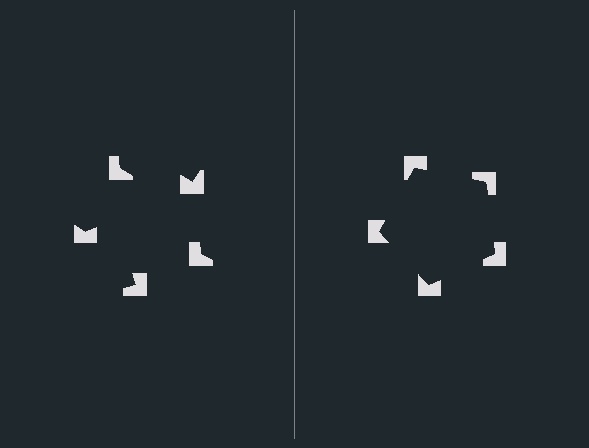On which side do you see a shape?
An illusory pentagon appears on the right side. On the left side the wedge cuts are rotated, so no coherent shape forms.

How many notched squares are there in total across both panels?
10 — 5 on each side.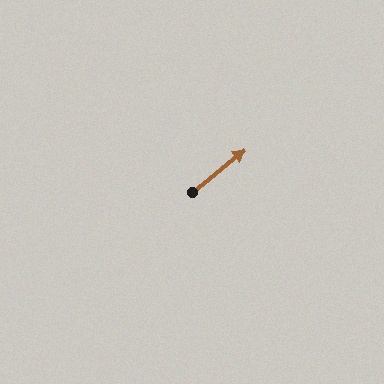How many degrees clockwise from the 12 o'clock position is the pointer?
Approximately 51 degrees.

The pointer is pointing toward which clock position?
Roughly 2 o'clock.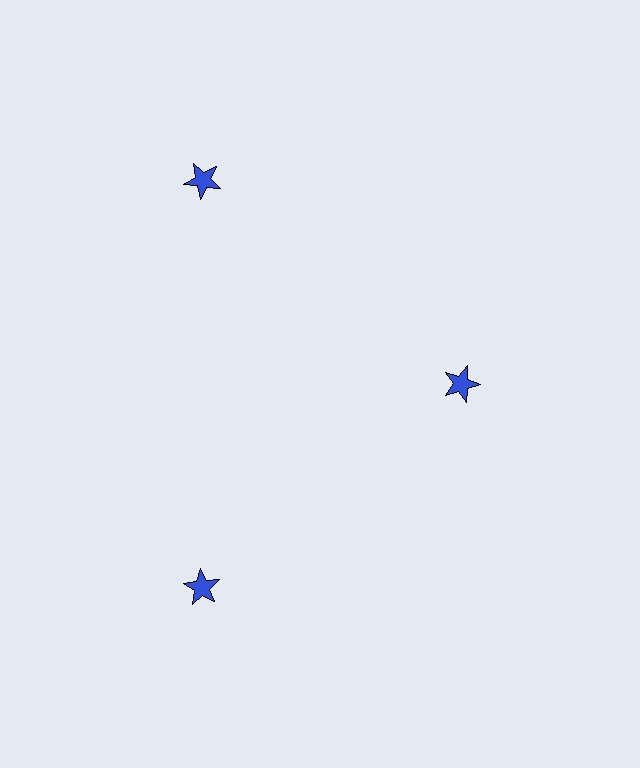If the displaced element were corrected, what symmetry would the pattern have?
It would have 3-fold rotational symmetry — the pattern would map onto itself every 120 degrees.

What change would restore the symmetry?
The symmetry would be restored by moving it outward, back onto the ring so that all 3 stars sit at equal angles and equal distance from the center.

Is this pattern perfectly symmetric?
No. The 3 blue stars are arranged in a ring, but one element near the 3 o'clock position is pulled inward toward the center, breaking the 3-fold rotational symmetry.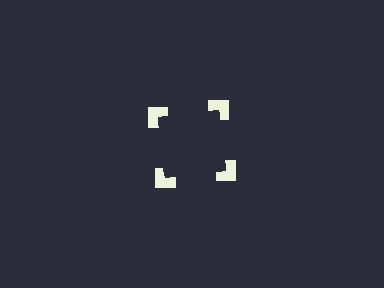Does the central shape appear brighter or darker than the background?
It typically appears slightly darker than the background, even though no actual brightness change is drawn.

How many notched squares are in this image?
There are 4 — one at each vertex of the illusory square.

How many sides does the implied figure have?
4 sides.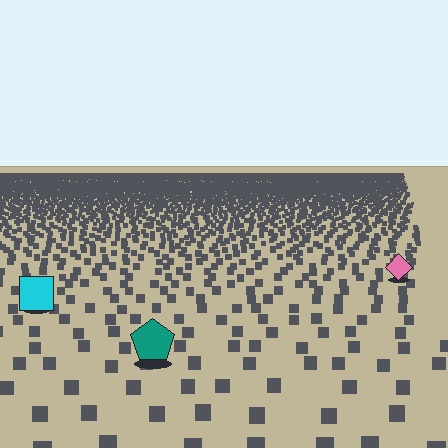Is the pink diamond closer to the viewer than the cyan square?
No. The cyan square is closer — you can tell from the texture gradient: the ground texture is coarser near it.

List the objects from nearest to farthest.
From nearest to farthest: the teal pentagon, the cyan square, the pink diamond.